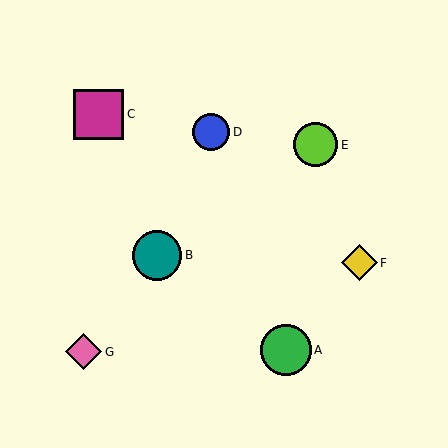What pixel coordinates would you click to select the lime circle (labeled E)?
Click at (316, 145) to select the lime circle E.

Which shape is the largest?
The green circle (labeled A) is the largest.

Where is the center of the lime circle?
The center of the lime circle is at (316, 145).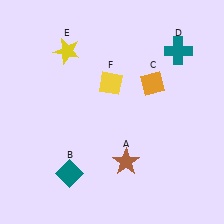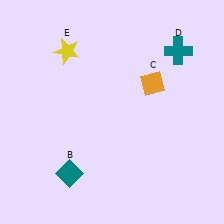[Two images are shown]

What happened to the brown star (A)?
The brown star (A) was removed in Image 2. It was in the bottom-right area of Image 1.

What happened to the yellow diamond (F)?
The yellow diamond (F) was removed in Image 2. It was in the top-left area of Image 1.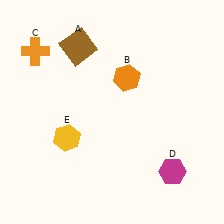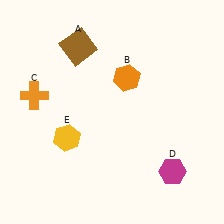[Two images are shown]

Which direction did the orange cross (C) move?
The orange cross (C) moved down.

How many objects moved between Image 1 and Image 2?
1 object moved between the two images.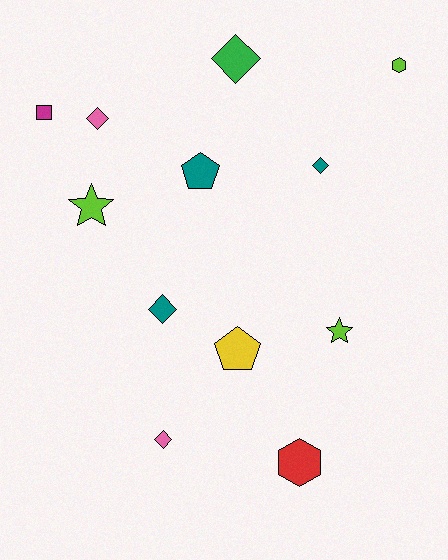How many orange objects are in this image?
There are no orange objects.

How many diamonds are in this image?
There are 5 diamonds.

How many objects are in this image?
There are 12 objects.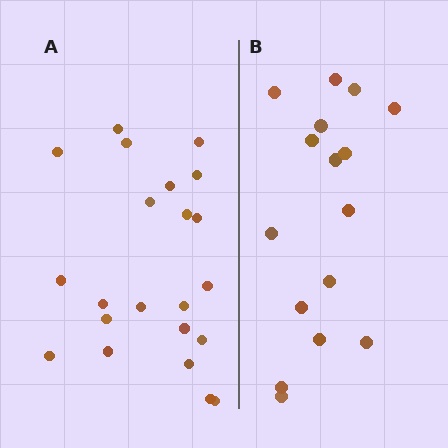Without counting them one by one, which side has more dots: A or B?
Region A (the left region) has more dots.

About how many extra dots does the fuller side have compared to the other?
Region A has about 6 more dots than region B.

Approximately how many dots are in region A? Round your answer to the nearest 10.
About 20 dots. (The exact count is 22, which rounds to 20.)